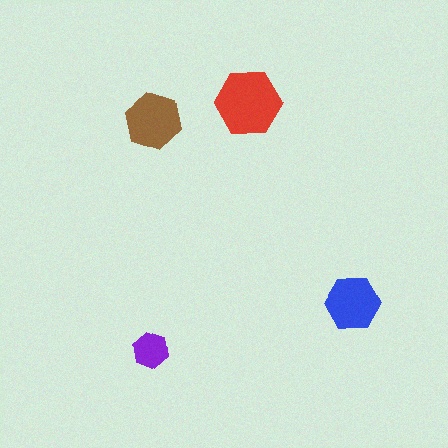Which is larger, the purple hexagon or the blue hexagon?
The blue one.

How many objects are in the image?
There are 4 objects in the image.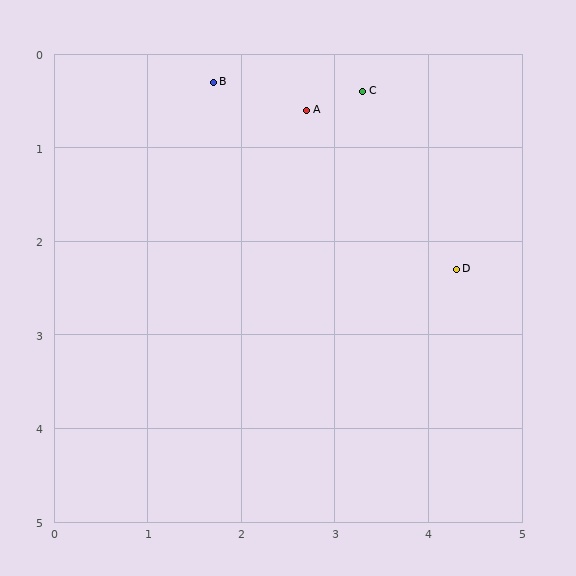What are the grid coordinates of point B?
Point B is at approximately (1.7, 0.3).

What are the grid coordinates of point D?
Point D is at approximately (4.3, 2.3).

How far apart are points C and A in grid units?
Points C and A are about 0.6 grid units apart.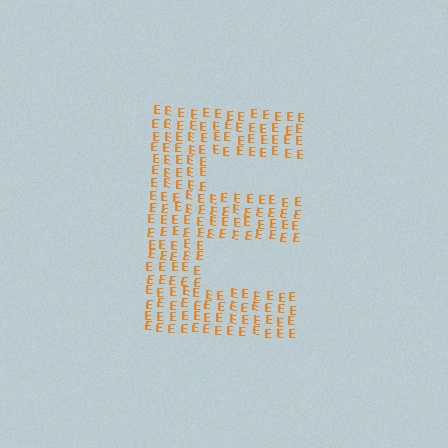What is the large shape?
The large shape is the letter E.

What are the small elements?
The small elements are letter E's.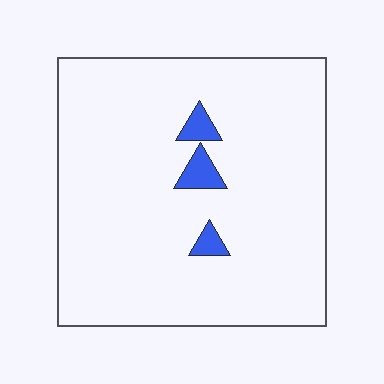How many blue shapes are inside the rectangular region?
3.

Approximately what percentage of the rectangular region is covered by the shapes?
Approximately 5%.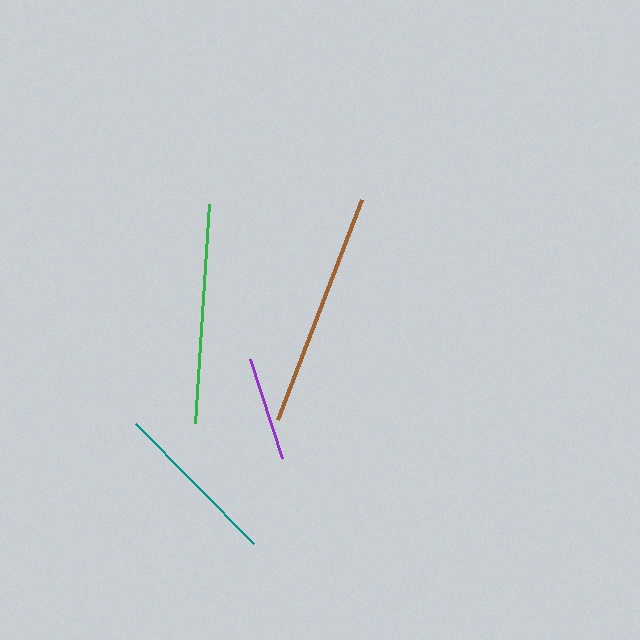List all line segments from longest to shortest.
From longest to shortest: brown, green, teal, purple.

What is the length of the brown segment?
The brown segment is approximately 235 pixels long.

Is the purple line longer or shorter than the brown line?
The brown line is longer than the purple line.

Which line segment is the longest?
The brown line is the longest at approximately 235 pixels.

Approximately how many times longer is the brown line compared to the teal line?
The brown line is approximately 1.4 times the length of the teal line.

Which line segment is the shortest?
The purple line is the shortest at approximately 104 pixels.